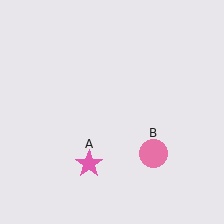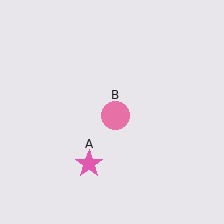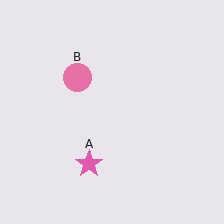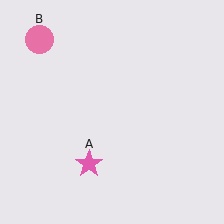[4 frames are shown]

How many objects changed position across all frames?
1 object changed position: pink circle (object B).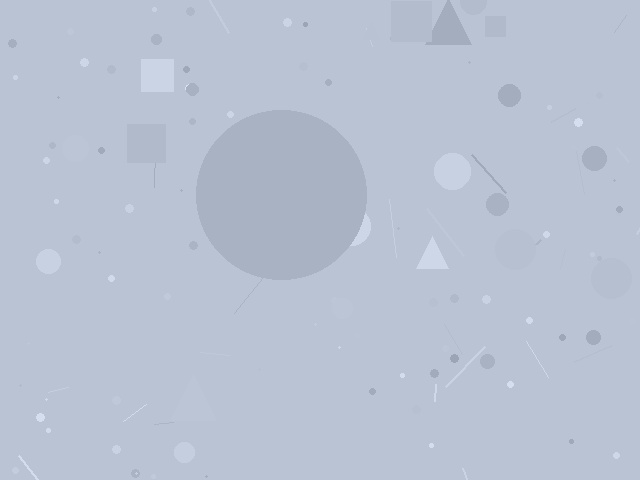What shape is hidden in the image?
A circle is hidden in the image.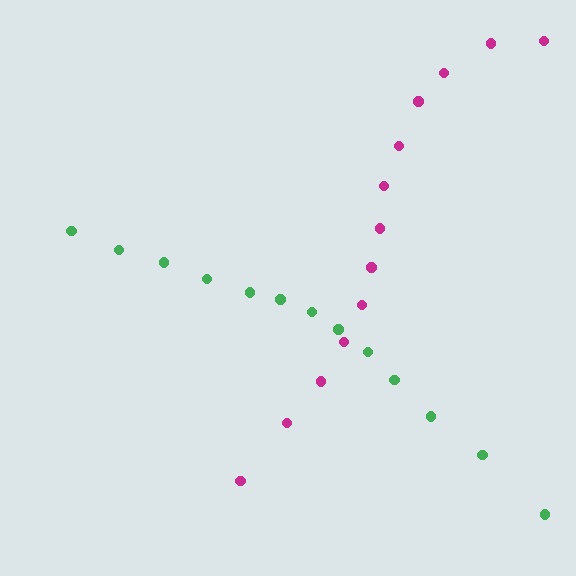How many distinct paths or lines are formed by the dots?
There are 2 distinct paths.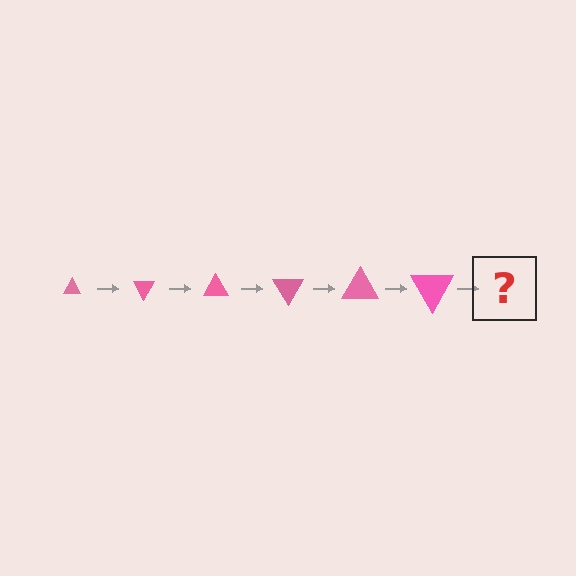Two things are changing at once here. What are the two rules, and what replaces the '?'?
The two rules are that the triangle grows larger each step and it rotates 60 degrees each step. The '?' should be a triangle, larger than the previous one and rotated 360 degrees from the start.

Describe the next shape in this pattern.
It should be a triangle, larger than the previous one and rotated 360 degrees from the start.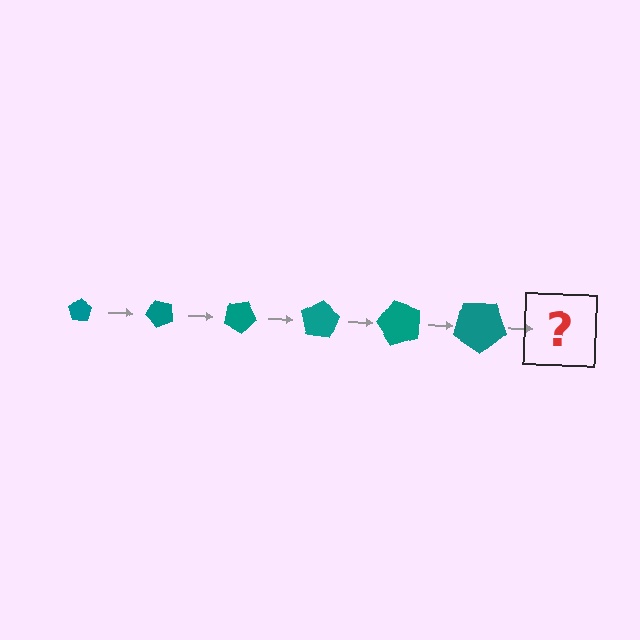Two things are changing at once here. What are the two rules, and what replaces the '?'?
The two rules are that the pentagon grows larger each step and it rotates 50 degrees each step. The '?' should be a pentagon, larger than the previous one and rotated 300 degrees from the start.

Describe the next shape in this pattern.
It should be a pentagon, larger than the previous one and rotated 300 degrees from the start.